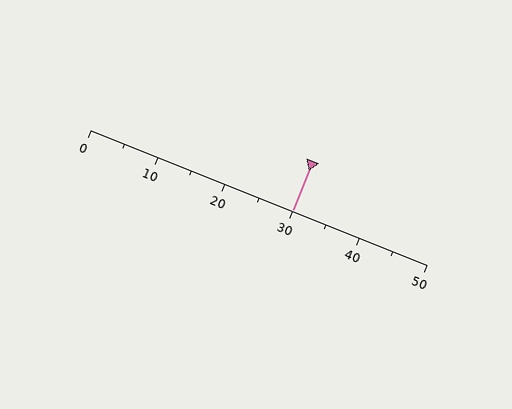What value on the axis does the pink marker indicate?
The marker indicates approximately 30.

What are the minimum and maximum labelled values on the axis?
The axis runs from 0 to 50.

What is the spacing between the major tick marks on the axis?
The major ticks are spaced 10 apart.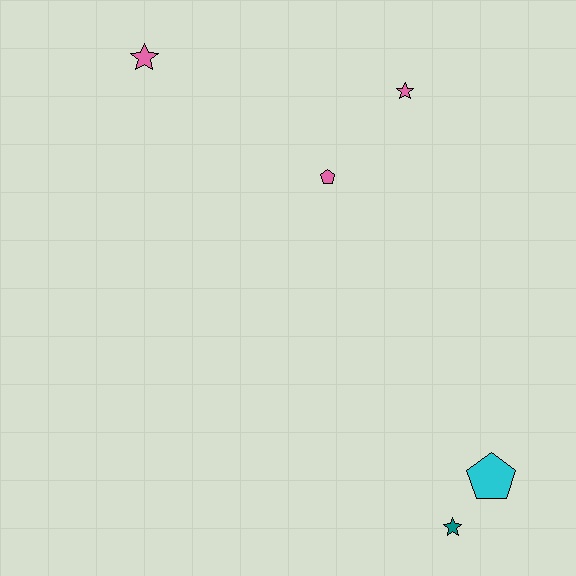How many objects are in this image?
There are 5 objects.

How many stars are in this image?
There are 3 stars.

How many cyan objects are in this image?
There is 1 cyan object.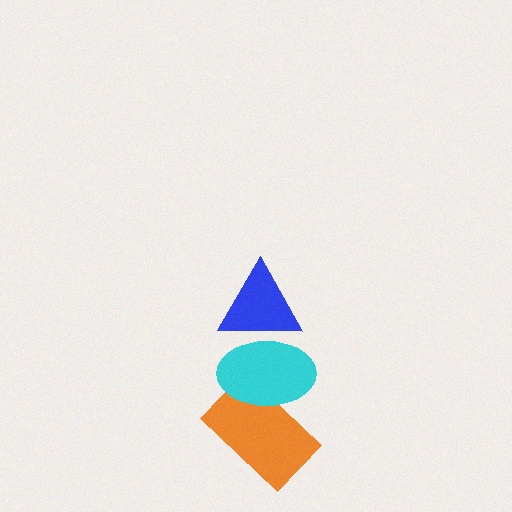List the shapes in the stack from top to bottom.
From top to bottom: the blue triangle, the cyan ellipse, the orange rectangle.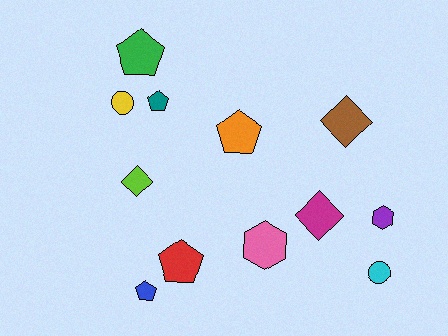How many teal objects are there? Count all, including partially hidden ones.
There is 1 teal object.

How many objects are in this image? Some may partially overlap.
There are 12 objects.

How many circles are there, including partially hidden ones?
There are 2 circles.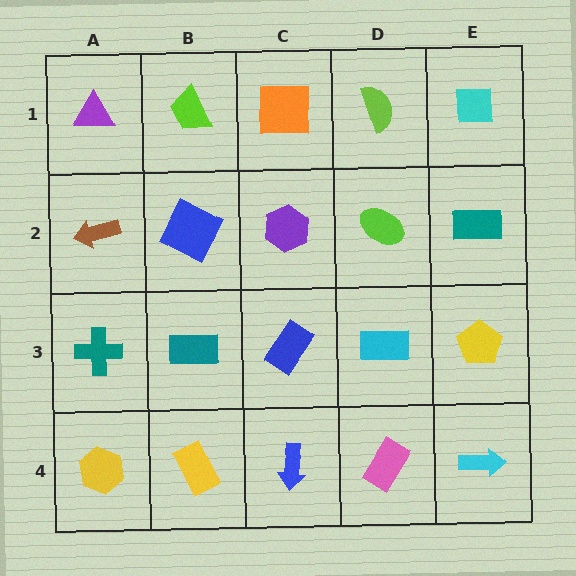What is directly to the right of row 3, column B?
A blue rectangle.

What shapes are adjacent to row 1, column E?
A teal rectangle (row 2, column E), a lime semicircle (row 1, column D).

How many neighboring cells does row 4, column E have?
2.